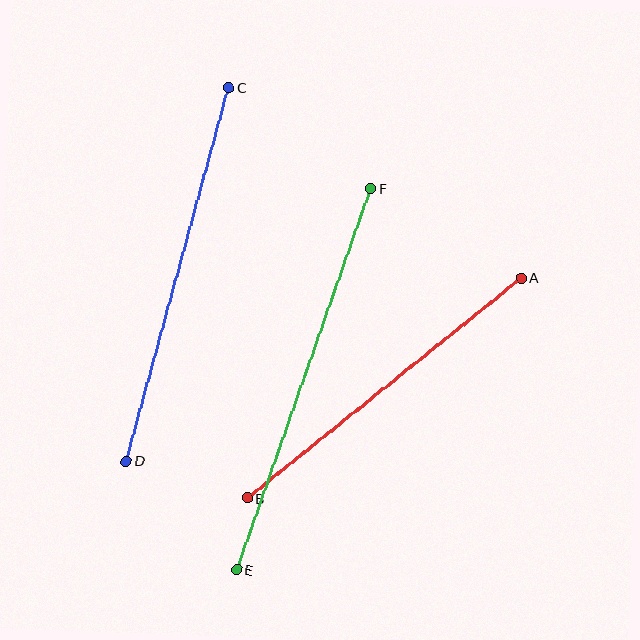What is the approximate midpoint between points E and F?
The midpoint is at approximately (304, 379) pixels.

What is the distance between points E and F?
The distance is approximately 404 pixels.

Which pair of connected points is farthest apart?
Points E and F are farthest apart.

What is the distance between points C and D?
The distance is approximately 387 pixels.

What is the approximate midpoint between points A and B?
The midpoint is at approximately (384, 388) pixels.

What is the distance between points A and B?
The distance is approximately 351 pixels.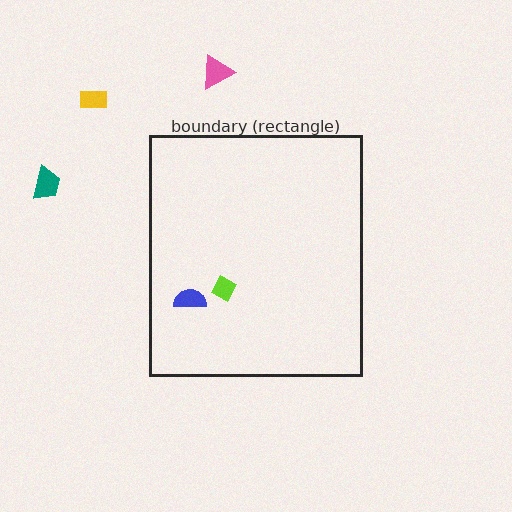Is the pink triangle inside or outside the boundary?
Outside.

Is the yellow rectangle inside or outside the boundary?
Outside.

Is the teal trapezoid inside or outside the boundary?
Outside.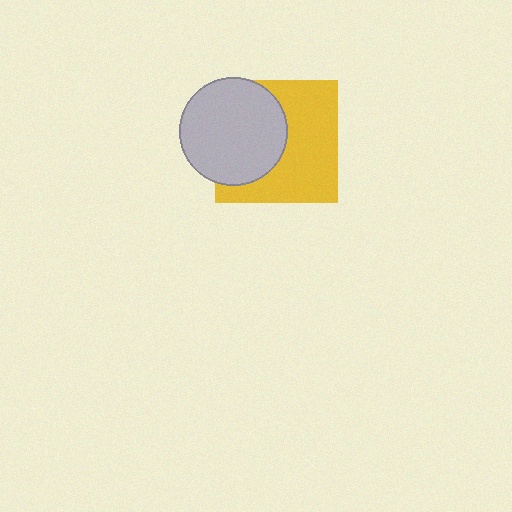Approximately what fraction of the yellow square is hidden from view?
Roughly 43% of the yellow square is hidden behind the light gray circle.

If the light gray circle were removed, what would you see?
You would see the complete yellow square.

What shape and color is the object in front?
The object in front is a light gray circle.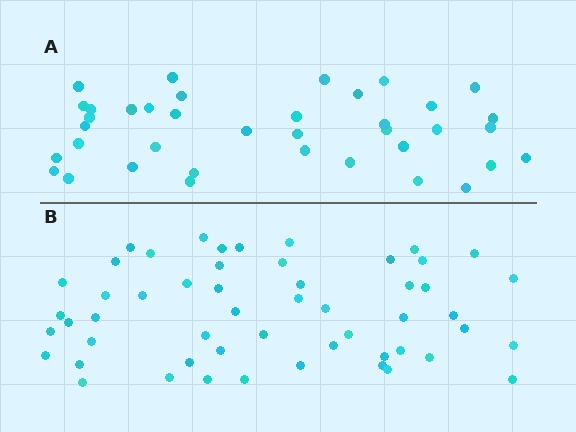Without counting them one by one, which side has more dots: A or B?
Region B (the bottom region) has more dots.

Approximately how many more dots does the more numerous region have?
Region B has approximately 15 more dots than region A.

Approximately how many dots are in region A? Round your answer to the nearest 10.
About 40 dots. (The exact count is 38, which rounds to 40.)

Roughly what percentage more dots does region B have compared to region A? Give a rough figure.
About 40% more.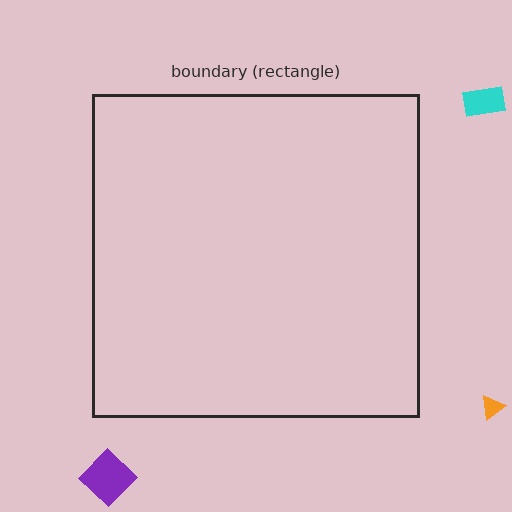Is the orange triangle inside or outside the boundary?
Outside.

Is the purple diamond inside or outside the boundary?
Outside.